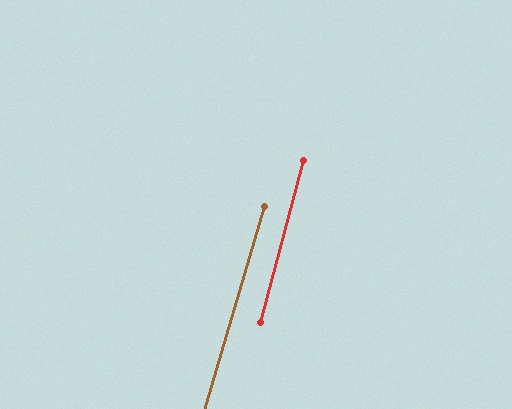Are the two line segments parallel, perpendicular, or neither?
Parallel — their directions differ by only 1.8°.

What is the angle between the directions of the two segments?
Approximately 2 degrees.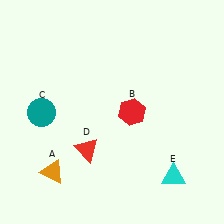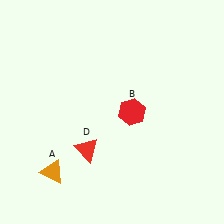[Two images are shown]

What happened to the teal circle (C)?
The teal circle (C) was removed in Image 2. It was in the bottom-left area of Image 1.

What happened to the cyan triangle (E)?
The cyan triangle (E) was removed in Image 2. It was in the bottom-right area of Image 1.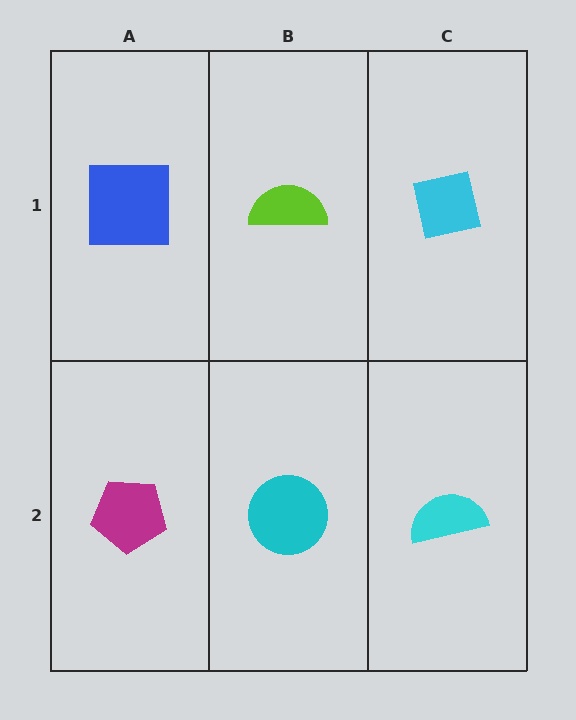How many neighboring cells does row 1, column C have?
2.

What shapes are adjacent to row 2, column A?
A blue square (row 1, column A), a cyan circle (row 2, column B).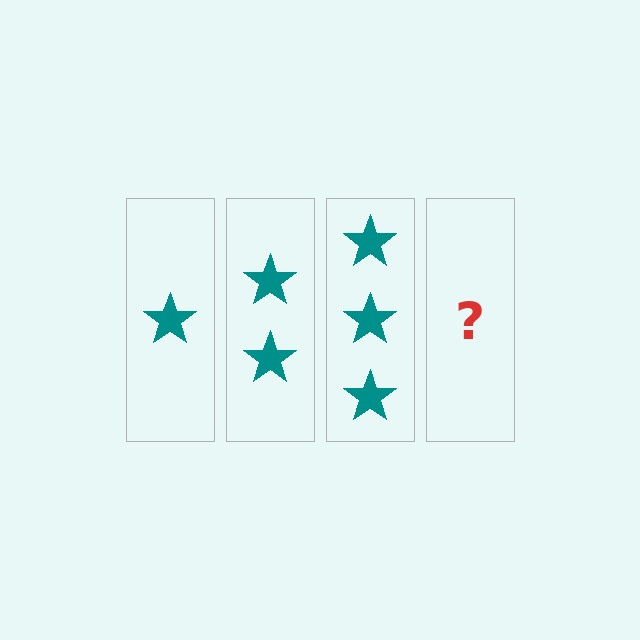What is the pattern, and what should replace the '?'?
The pattern is that each step adds one more star. The '?' should be 4 stars.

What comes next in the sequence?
The next element should be 4 stars.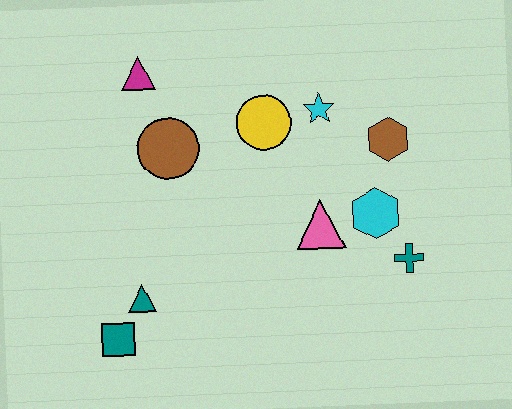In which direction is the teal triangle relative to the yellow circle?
The teal triangle is below the yellow circle.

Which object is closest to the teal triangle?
The teal square is closest to the teal triangle.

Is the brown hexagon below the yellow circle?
Yes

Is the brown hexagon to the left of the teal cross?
Yes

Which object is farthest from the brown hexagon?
The teal square is farthest from the brown hexagon.